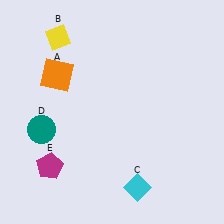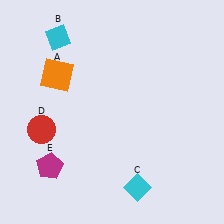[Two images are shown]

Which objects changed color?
B changed from yellow to cyan. D changed from teal to red.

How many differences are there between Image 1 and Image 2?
There are 2 differences between the two images.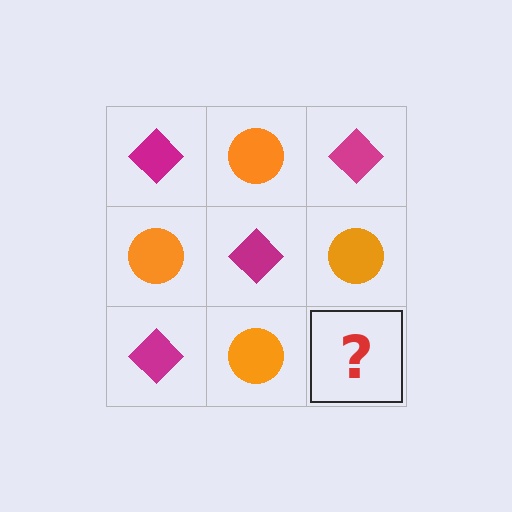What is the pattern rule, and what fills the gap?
The rule is that it alternates magenta diamond and orange circle in a checkerboard pattern. The gap should be filled with a magenta diamond.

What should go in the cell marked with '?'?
The missing cell should contain a magenta diamond.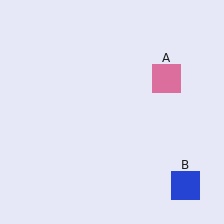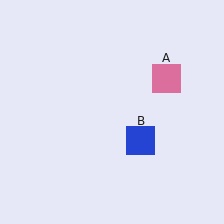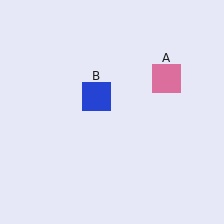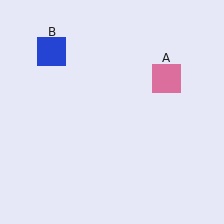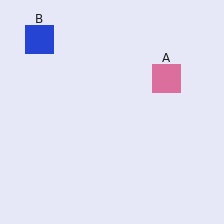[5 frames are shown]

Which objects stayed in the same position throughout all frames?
Pink square (object A) remained stationary.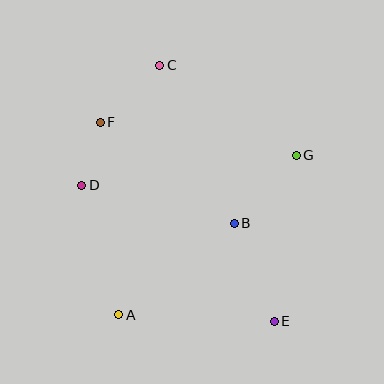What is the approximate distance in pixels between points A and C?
The distance between A and C is approximately 252 pixels.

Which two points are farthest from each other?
Points C and E are farthest from each other.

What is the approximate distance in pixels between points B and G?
The distance between B and G is approximately 92 pixels.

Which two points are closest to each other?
Points D and F are closest to each other.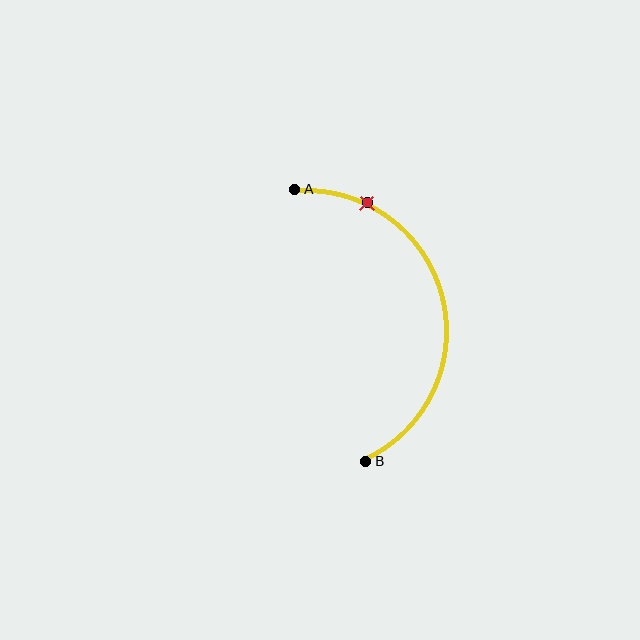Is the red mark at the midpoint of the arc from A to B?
No. The red mark lies on the arc but is closer to endpoint A. The arc midpoint would be at the point on the curve equidistant along the arc from both A and B.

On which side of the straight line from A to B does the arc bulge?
The arc bulges to the right of the straight line connecting A and B.